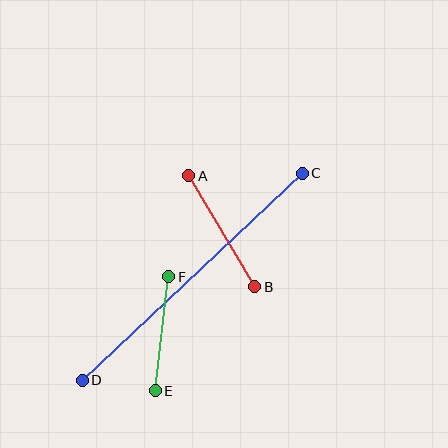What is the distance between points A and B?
The distance is approximately 129 pixels.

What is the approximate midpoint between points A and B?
The midpoint is at approximately (222, 231) pixels.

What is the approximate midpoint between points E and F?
The midpoint is at approximately (162, 334) pixels.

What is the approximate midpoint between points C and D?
The midpoint is at approximately (192, 277) pixels.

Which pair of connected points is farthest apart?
Points C and D are farthest apart.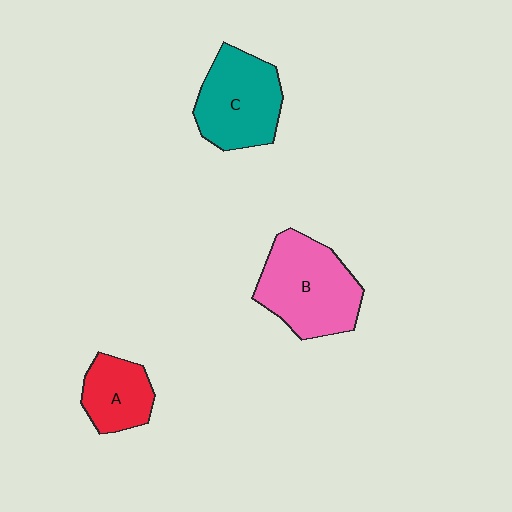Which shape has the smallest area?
Shape A (red).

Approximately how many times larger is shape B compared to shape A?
Approximately 1.8 times.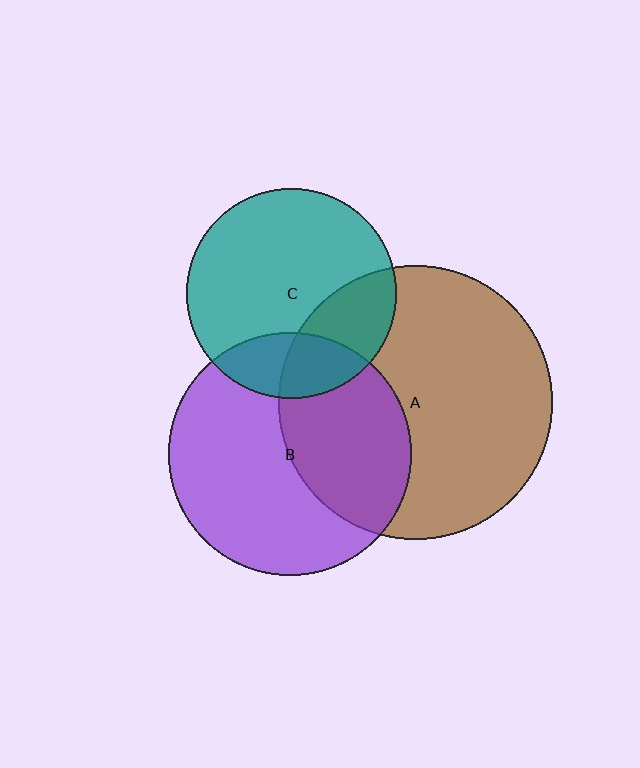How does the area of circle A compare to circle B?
Approximately 1.3 times.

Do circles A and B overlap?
Yes.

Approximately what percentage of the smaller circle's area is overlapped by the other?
Approximately 40%.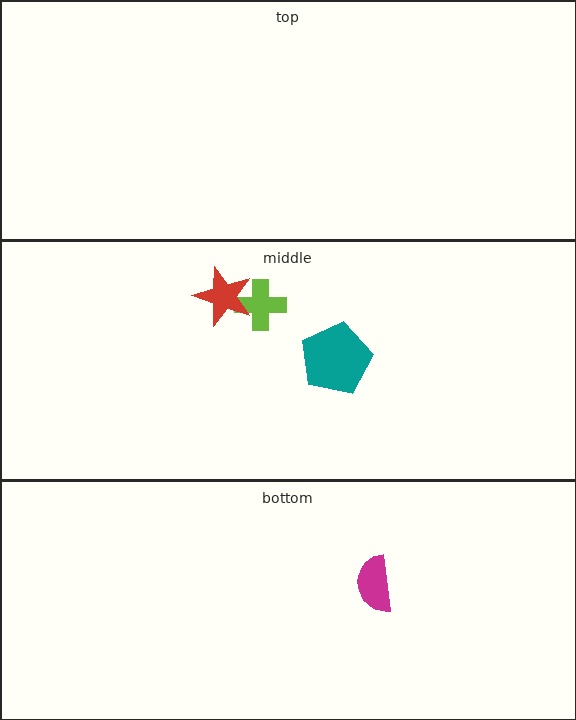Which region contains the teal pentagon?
The middle region.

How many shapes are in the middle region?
3.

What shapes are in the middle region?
The lime cross, the red star, the teal pentagon.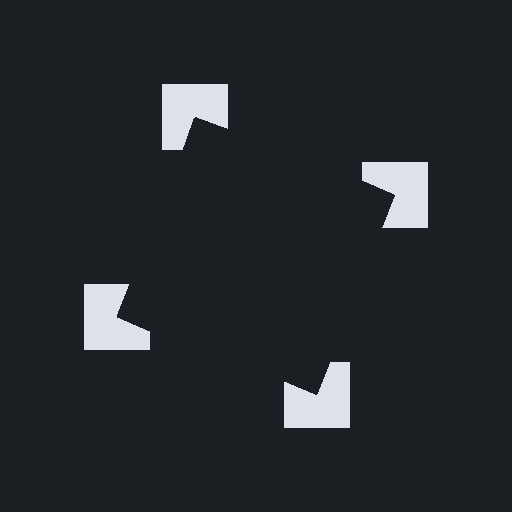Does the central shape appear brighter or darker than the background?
It typically appears slightly darker than the background, even though no actual brightness change is drawn.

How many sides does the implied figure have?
4 sides.